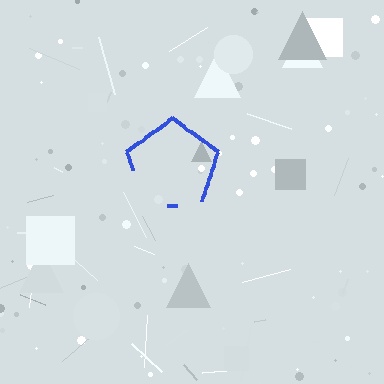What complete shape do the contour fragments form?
The contour fragments form a pentagon.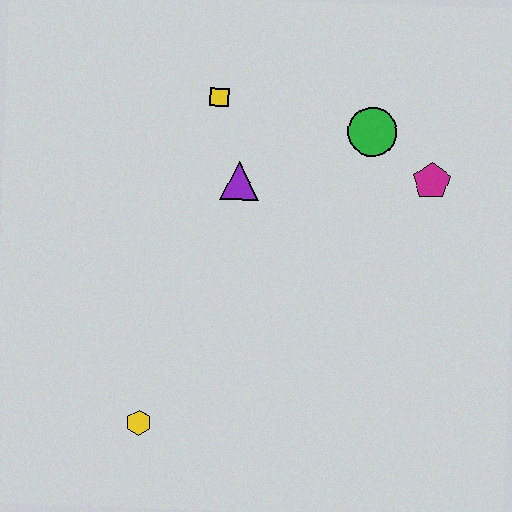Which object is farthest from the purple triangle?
The yellow hexagon is farthest from the purple triangle.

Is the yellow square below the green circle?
No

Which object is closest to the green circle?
The magenta pentagon is closest to the green circle.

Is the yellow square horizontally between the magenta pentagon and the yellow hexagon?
Yes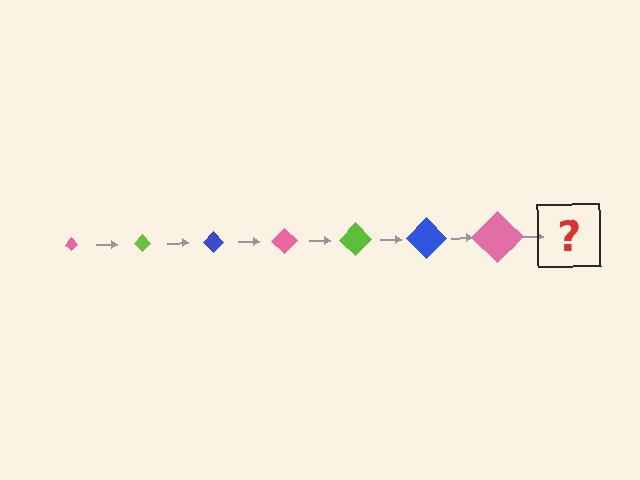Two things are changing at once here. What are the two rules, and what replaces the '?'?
The two rules are that the diamond grows larger each step and the color cycles through pink, lime, and blue. The '?' should be a lime diamond, larger than the previous one.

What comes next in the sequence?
The next element should be a lime diamond, larger than the previous one.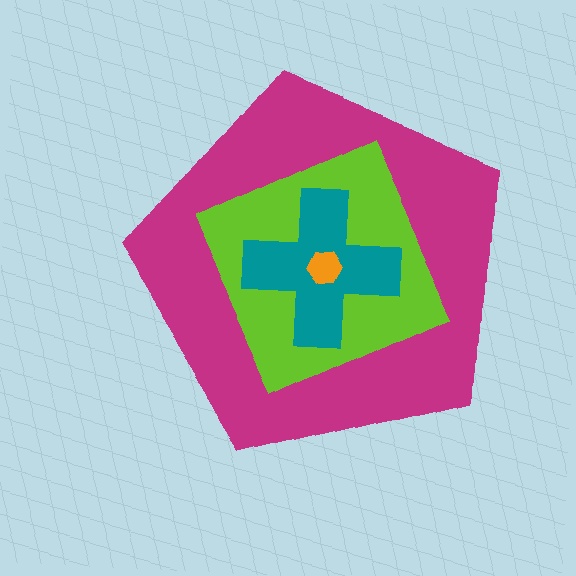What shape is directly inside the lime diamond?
The teal cross.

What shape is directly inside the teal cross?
The orange hexagon.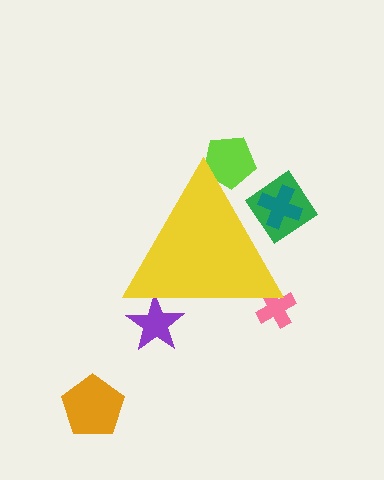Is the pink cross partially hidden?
Yes, the pink cross is partially hidden behind the yellow triangle.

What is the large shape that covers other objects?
A yellow triangle.